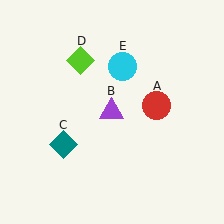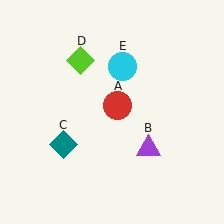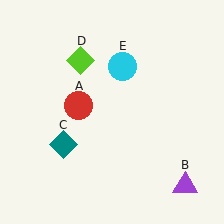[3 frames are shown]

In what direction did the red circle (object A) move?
The red circle (object A) moved left.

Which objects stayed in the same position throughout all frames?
Teal diamond (object C) and lime diamond (object D) and cyan circle (object E) remained stationary.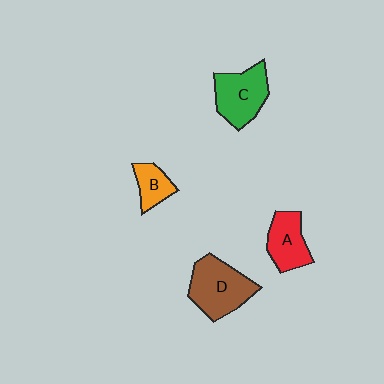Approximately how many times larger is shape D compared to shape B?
Approximately 2.2 times.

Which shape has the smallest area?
Shape B (orange).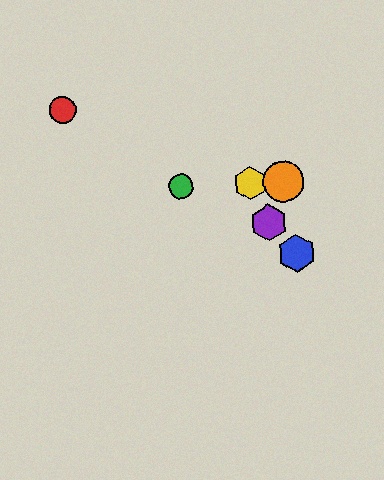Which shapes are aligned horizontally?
The green circle, the yellow hexagon, the orange circle are aligned horizontally.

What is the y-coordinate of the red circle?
The red circle is at y≈110.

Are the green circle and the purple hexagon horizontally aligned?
No, the green circle is at y≈186 and the purple hexagon is at y≈223.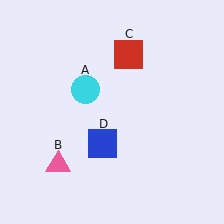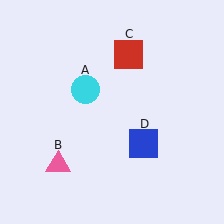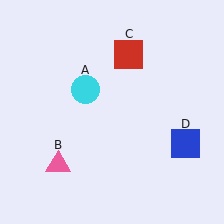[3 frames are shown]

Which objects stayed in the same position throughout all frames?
Cyan circle (object A) and pink triangle (object B) and red square (object C) remained stationary.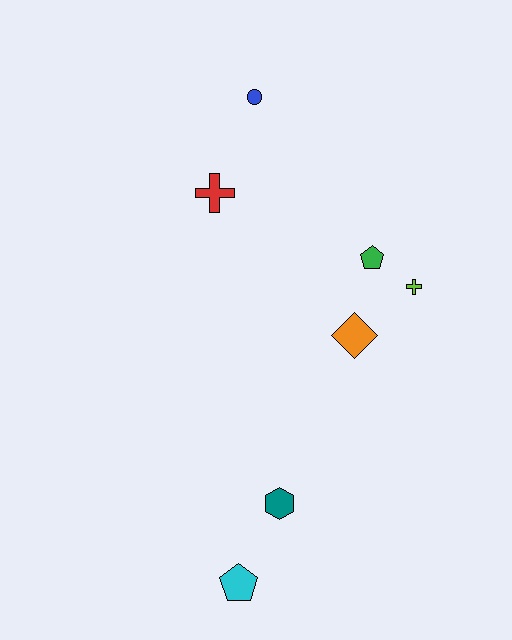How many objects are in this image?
There are 7 objects.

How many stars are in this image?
There are no stars.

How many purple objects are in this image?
There are no purple objects.